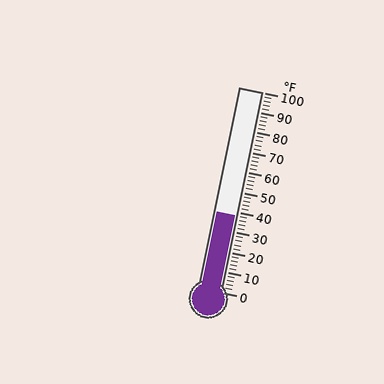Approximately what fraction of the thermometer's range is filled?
The thermometer is filled to approximately 40% of its range.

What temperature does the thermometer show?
The thermometer shows approximately 38°F.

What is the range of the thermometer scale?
The thermometer scale ranges from 0°F to 100°F.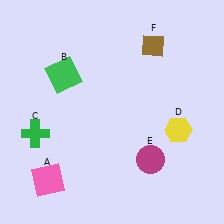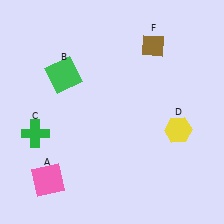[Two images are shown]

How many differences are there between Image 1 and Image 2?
There is 1 difference between the two images.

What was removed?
The magenta circle (E) was removed in Image 2.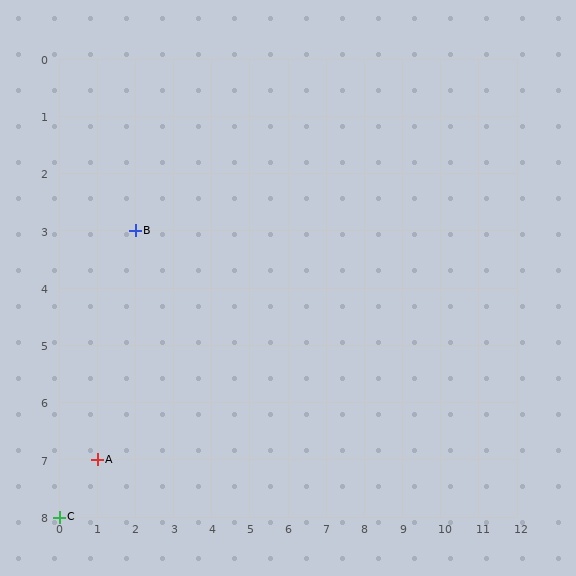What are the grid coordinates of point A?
Point A is at grid coordinates (1, 7).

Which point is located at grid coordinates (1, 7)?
Point A is at (1, 7).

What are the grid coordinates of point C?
Point C is at grid coordinates (0, 8).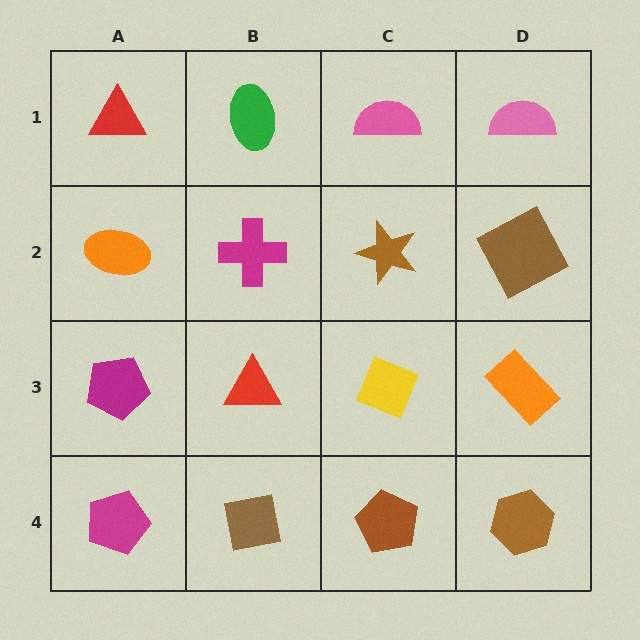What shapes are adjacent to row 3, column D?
A brown square (row 2, column D), a brown hexagon (row 4, column D), a yellow diamond (row 3, column C).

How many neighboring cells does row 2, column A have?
3.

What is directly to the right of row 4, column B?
A brown pentagon.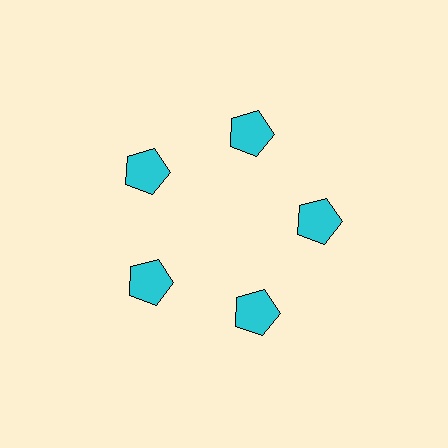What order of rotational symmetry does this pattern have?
This pattern has 5-fold rotational symmetry.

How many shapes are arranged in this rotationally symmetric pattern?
There are 5 shapes, arranged in 5 groups of 1.